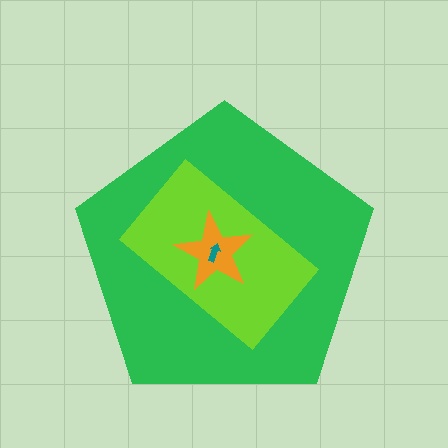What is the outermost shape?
The green pentagon.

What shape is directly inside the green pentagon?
The lime rectangle.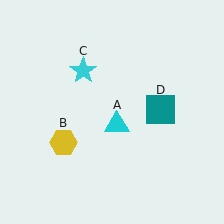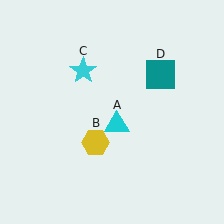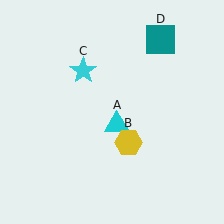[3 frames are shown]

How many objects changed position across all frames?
2 objects changed position: yellow hexagon (object B), teal square (object D).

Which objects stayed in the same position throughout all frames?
Cyan triangle (object A) and cyan star (object C) remained stationary.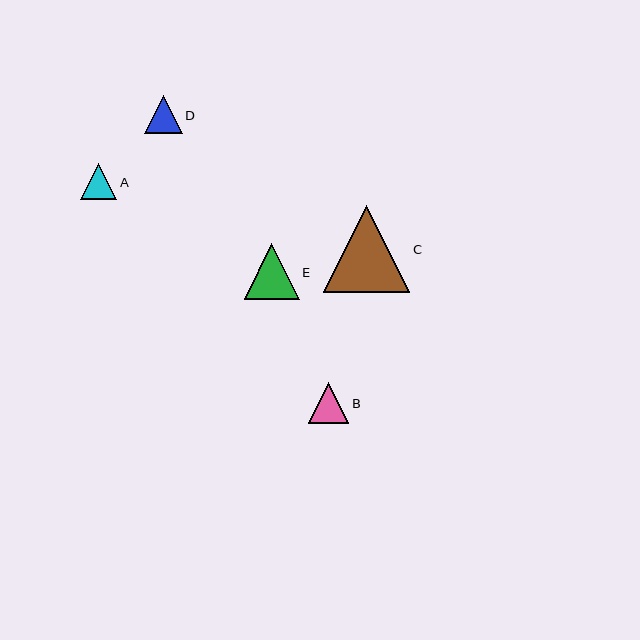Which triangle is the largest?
Triangle C is the largest with a size of approximately 87 pixels.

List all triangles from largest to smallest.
From largest to smallest: C, E, B, D, A.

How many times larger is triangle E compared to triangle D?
Triangle E is approximately 1.5 times the size of triangle D.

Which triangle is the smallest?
Triangle A is the smallest with a size of approximately 37 pixels.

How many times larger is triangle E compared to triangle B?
Triangle E is approximately 1.4 times the size of triangle B.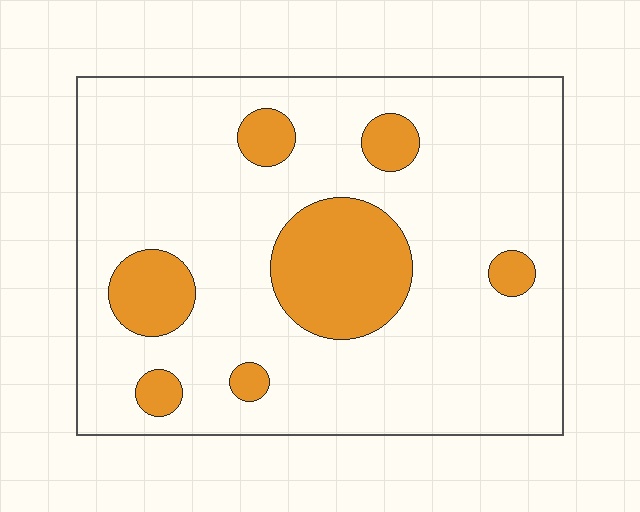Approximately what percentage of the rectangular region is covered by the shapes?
Approximately 20%.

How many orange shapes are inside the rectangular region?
7.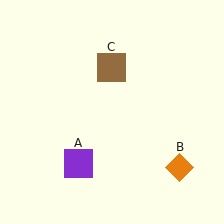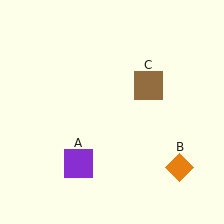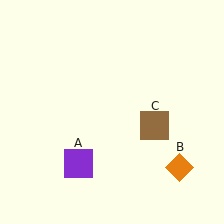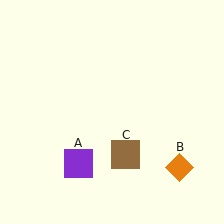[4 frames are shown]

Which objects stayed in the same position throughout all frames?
Purple square (object A) and orange diamond (object B) remained stationary.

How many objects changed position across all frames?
1 object changed position: brown square (object C).